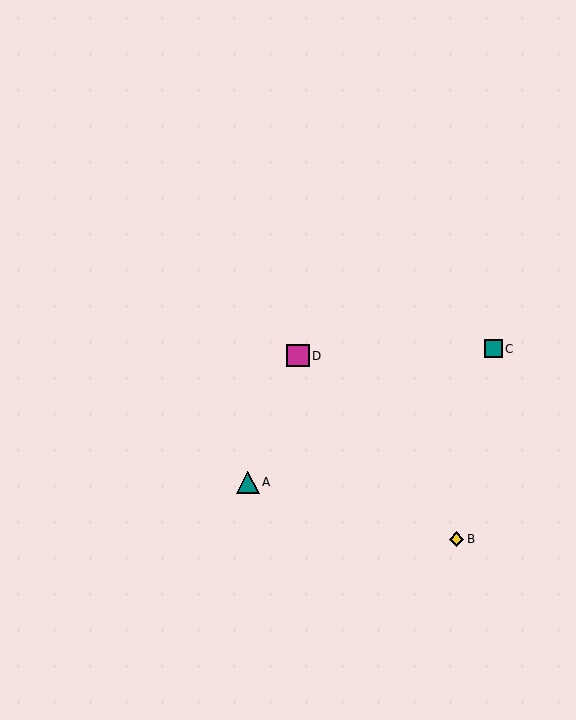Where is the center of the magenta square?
The center of the magenta square is at (298, 356).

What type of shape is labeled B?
Shape B is a yellow diamond.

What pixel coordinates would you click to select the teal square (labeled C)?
Click at (493, 349) to select the teal square C.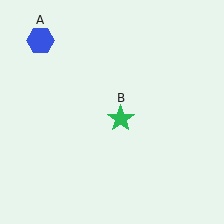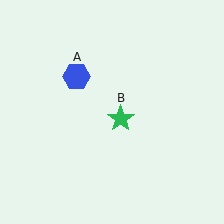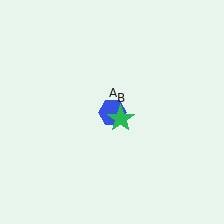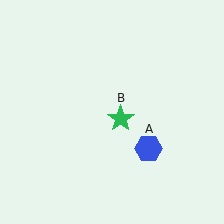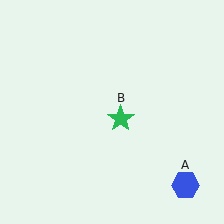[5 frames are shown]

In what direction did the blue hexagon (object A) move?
The blue hexagon (object A) moved down and to the right.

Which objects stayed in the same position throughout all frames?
Green star (object B) remained stationary.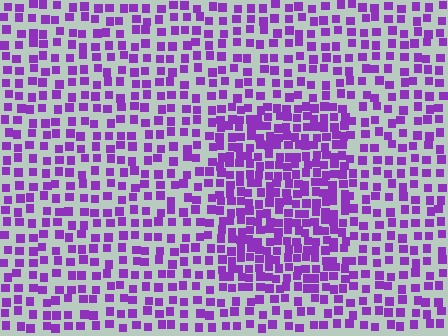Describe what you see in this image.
The image contains small purple elements arranged at two different densities. A rectangle-shaped region is visible where the elements are more densely packed than the surrounding area.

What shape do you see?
I see a rectangle.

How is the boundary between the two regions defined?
The boundary is defined by a change in element density (approximately 1.8x ratio). All elements are the same color, size, and shape.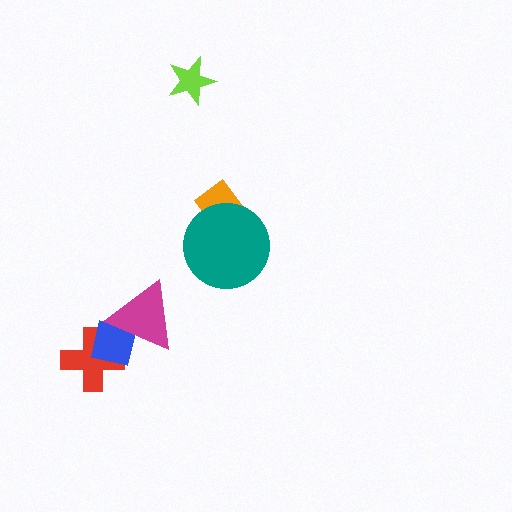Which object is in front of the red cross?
The blue square is in front of the red cross.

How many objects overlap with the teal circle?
1 object overlaps with the teal circle.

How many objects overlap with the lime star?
0 objects overlap with the lime star.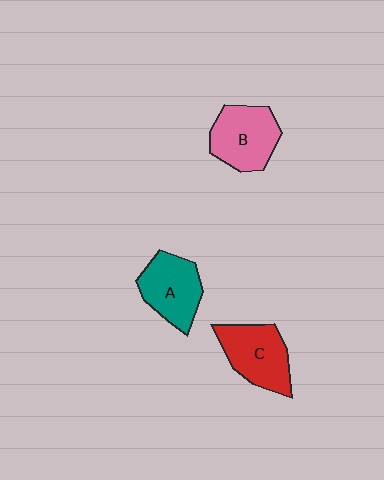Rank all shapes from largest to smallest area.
From largest to smallest: C (red), B (pink), A (teal).